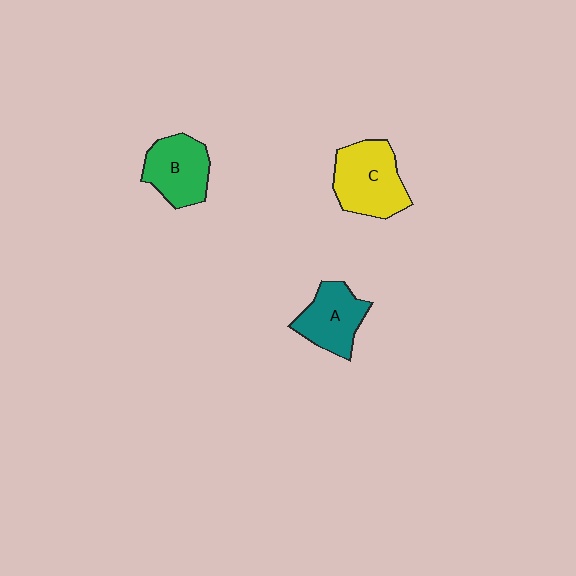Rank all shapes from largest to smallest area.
From largest to smallest: C (yellow), B (green), A (teal).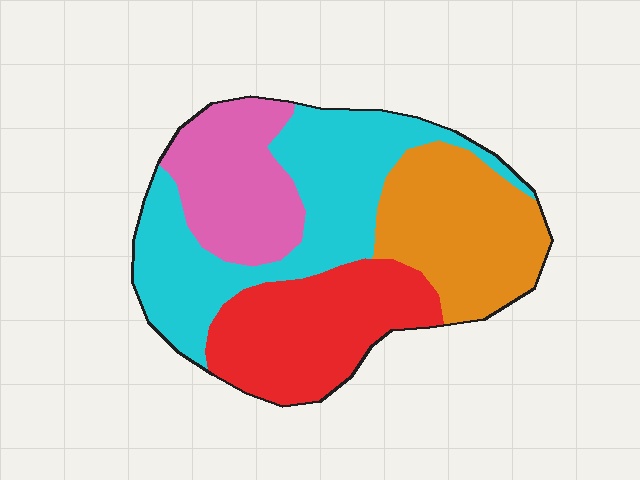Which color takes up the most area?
Cyan, at roughly 35%.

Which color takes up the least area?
Pink, at roughly 20%.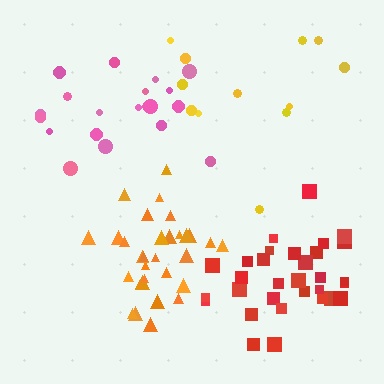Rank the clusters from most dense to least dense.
orange, red, pink, yellow.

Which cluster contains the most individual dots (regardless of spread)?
Orange (31).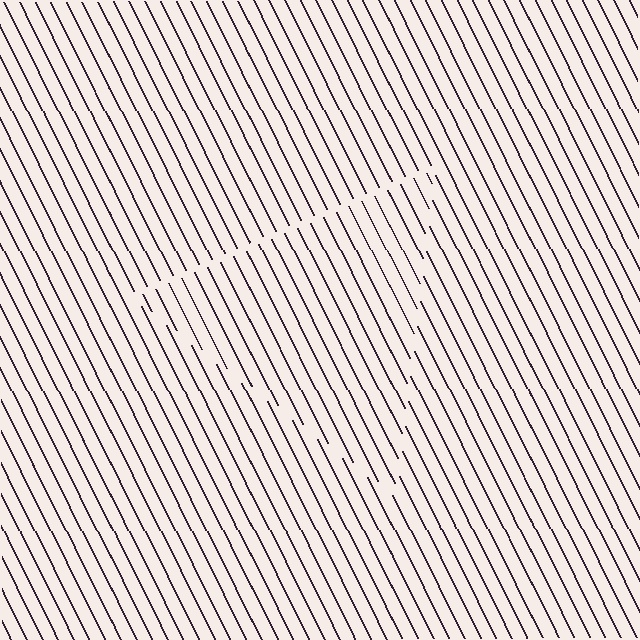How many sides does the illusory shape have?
3 sides — the line-ends trace a triangle.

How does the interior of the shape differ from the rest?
The interior of the shape contains the same grating, shifted by half a period — the contour is defined by the phase discontinuity where line-ends from the inner and outer gratings abut.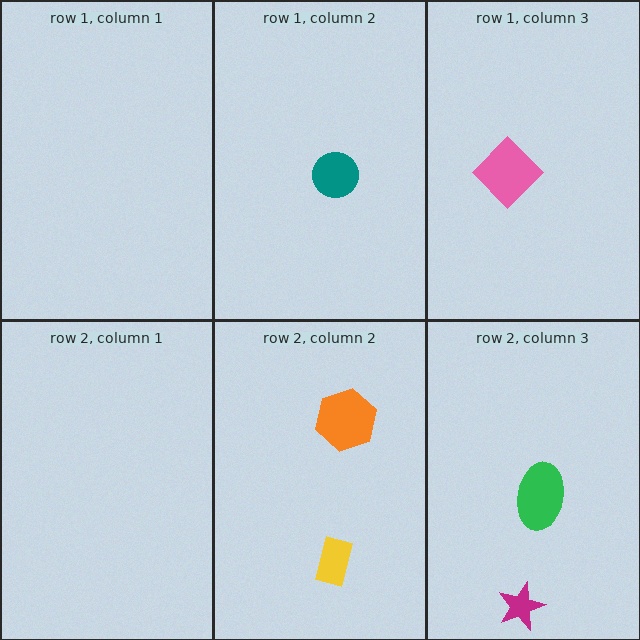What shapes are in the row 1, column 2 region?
The teal circle.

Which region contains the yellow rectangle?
The row 2, column 2 region.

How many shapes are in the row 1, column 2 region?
1.